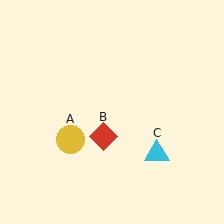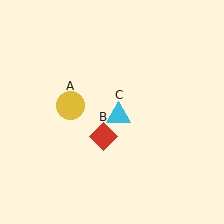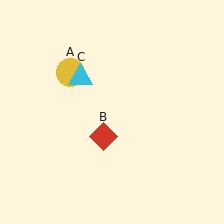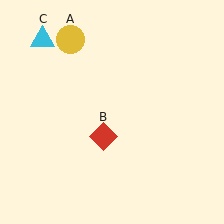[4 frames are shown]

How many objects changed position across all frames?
2 objects changed position: yellow circle (object A), cyan triangle (object C).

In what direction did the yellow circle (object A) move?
The yellow circle (object A) moved up.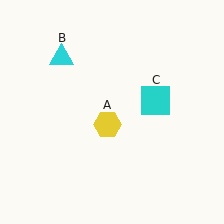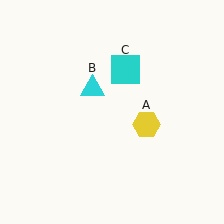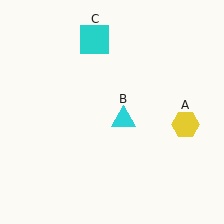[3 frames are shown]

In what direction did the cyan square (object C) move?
The cyan square (object C) moved up and to the left.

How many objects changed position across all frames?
3 objects changed position: yellow hexagon (object A), cyan triangle (object B), cyan square (object C).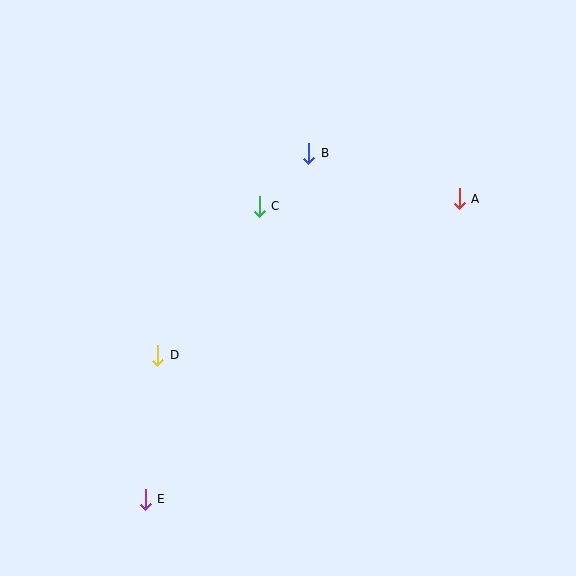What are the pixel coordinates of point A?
Point A is at (459, 199).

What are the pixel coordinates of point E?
Point E is at (145, 499).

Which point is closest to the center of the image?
Point C at (259, 206) is closest to the center.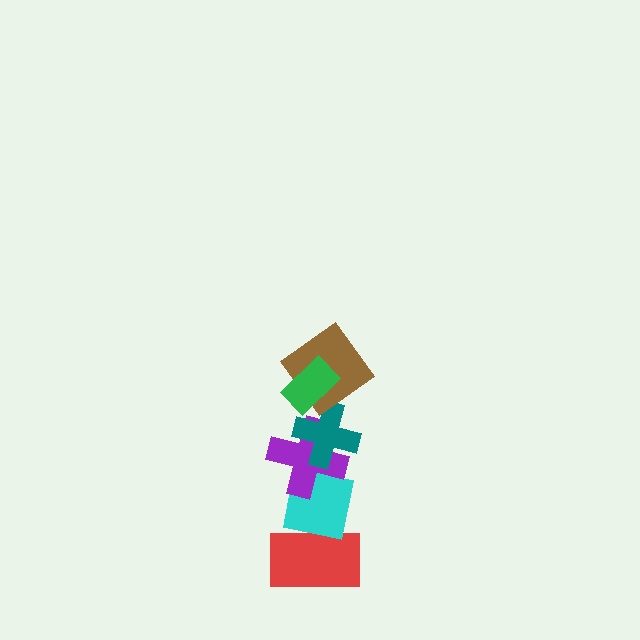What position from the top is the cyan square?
The cyan square is 5th from the top.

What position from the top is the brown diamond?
The brown diamond is 2nd from the top.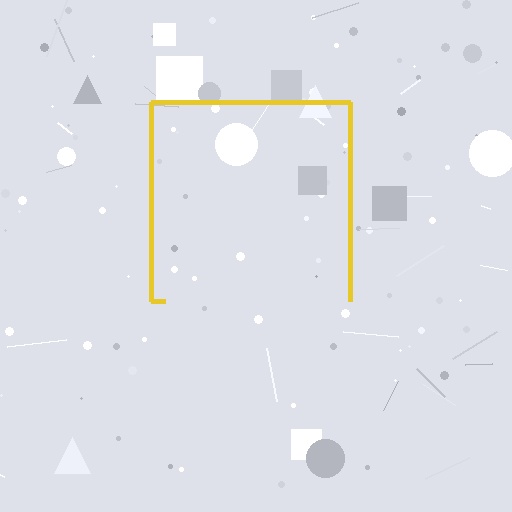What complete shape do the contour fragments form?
The contour fragments form a square.